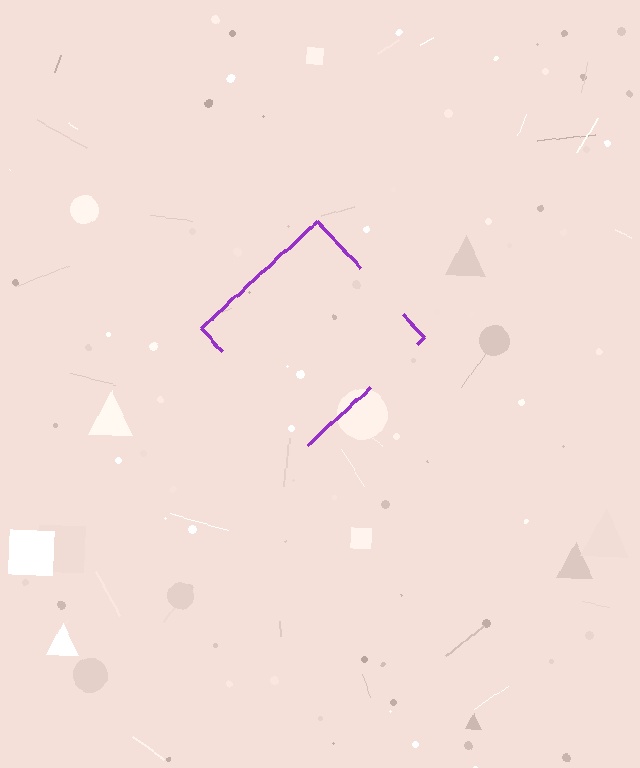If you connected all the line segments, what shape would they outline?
They would outline a diamond.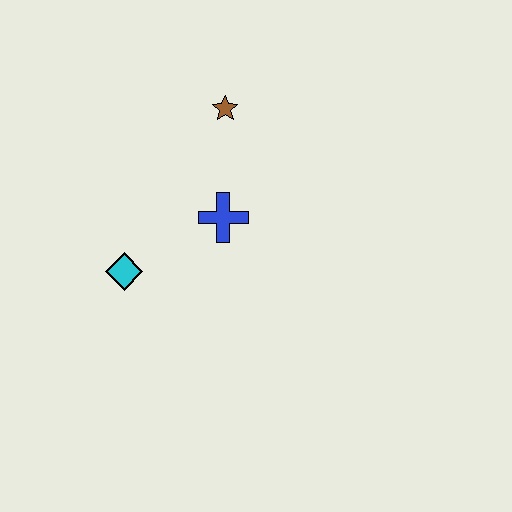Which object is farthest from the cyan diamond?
The brown star is farthest from the cyan diamond.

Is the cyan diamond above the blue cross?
No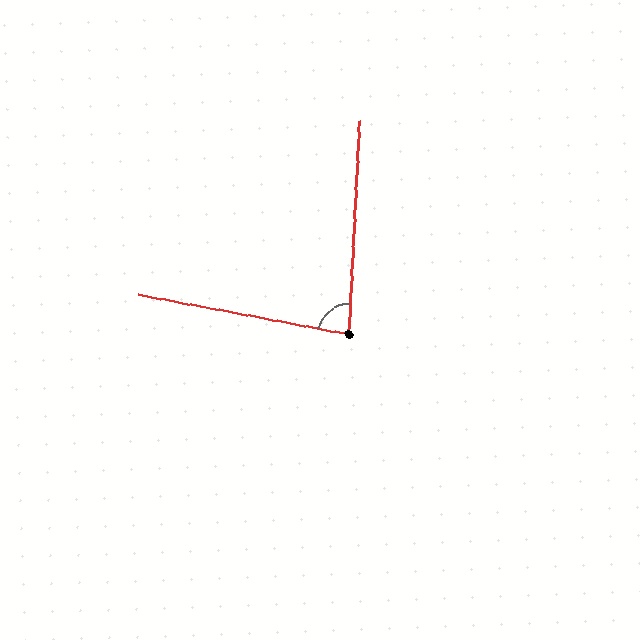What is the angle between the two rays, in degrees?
Approximately 82 degrees.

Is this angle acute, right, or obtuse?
It is acute.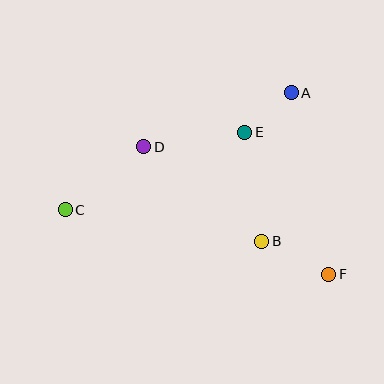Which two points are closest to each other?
Points A and E are closest to each other.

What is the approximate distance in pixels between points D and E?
The distance between D and E is approximately 102 pixels.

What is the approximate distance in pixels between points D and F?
The distance between D and F is approximately 225 pixels.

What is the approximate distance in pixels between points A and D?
The distance between A and D is approximately 157 pixels.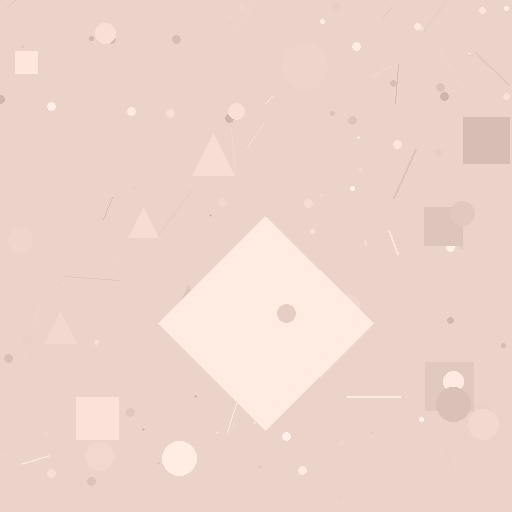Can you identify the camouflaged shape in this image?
The camouflaged shape is a diamond.